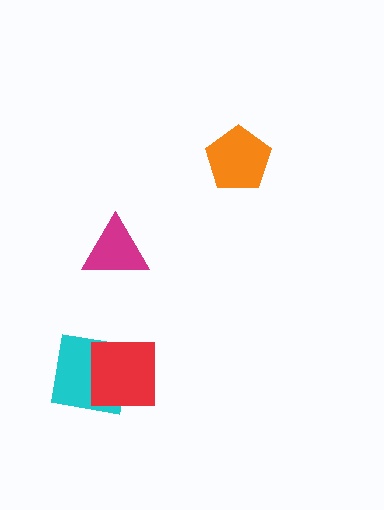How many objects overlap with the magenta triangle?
0 objects overlap with the magenta triangle.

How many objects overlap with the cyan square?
1 object overlaps with the cyan square.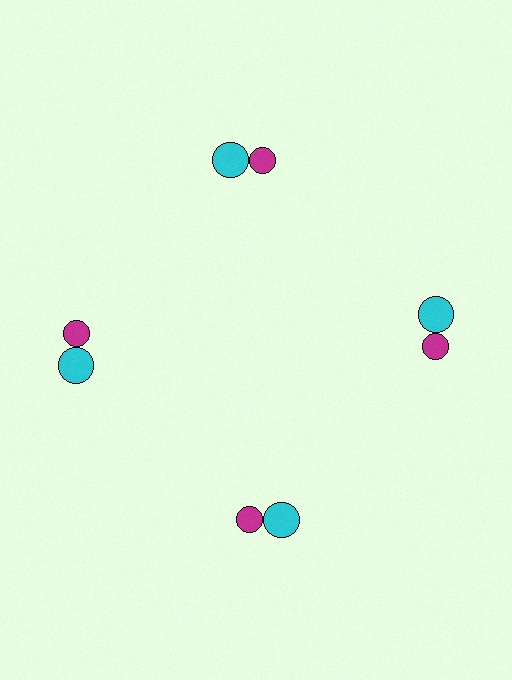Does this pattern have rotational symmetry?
Yes, this pattern has 4-fold rotational symmetry. It looks the same after rotating 90 degrees around the center.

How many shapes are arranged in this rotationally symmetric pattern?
There are 8 shapes, arranged in 4 groups of 2.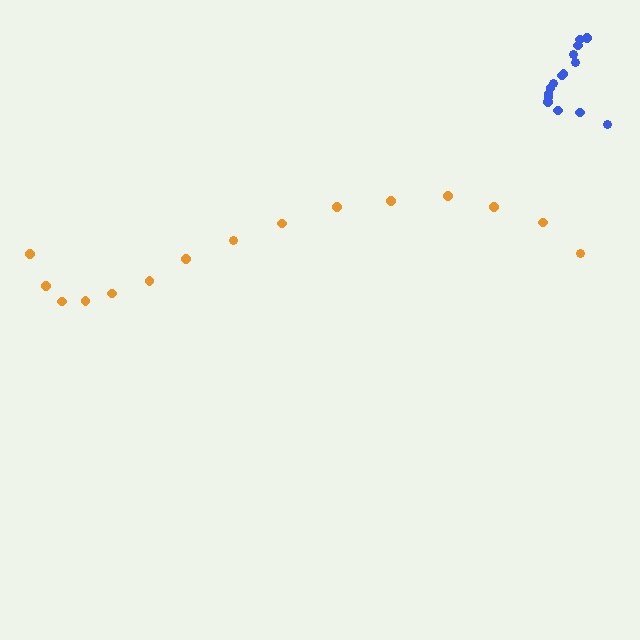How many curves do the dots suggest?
There are 2 distinct paths.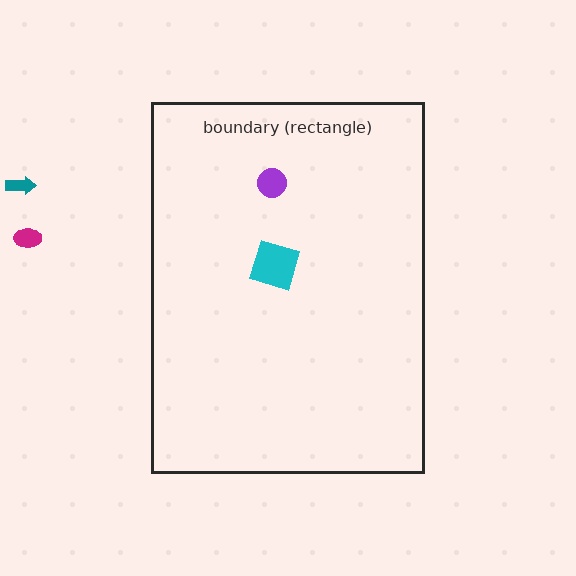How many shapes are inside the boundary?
2 inside, 2 outside.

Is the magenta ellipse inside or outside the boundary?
Outside.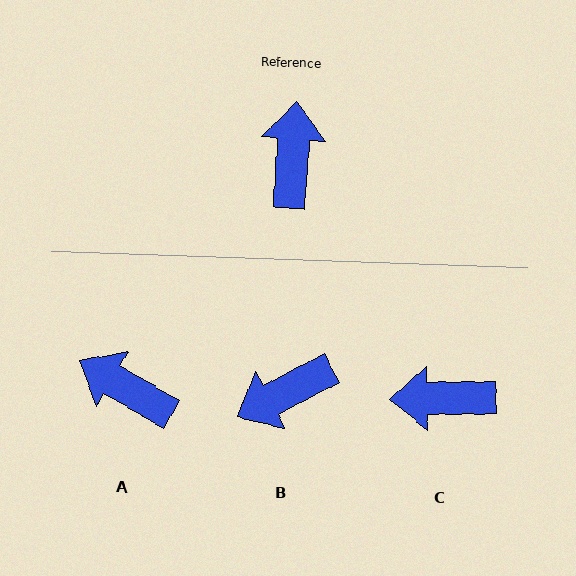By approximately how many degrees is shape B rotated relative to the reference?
Approximately 122 degrees counter-clockwise.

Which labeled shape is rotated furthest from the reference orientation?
B, about 122 degrees away.